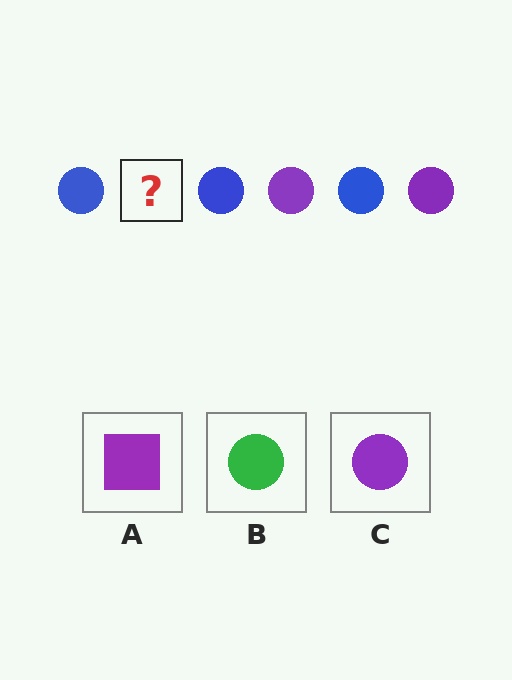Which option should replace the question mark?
Option C.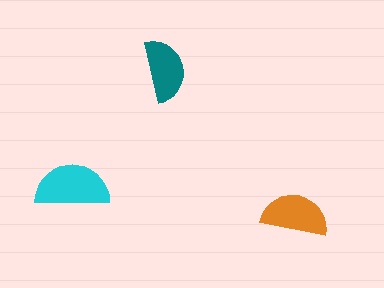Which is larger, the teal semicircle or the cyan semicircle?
The cyan one.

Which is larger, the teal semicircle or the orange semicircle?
The orange one.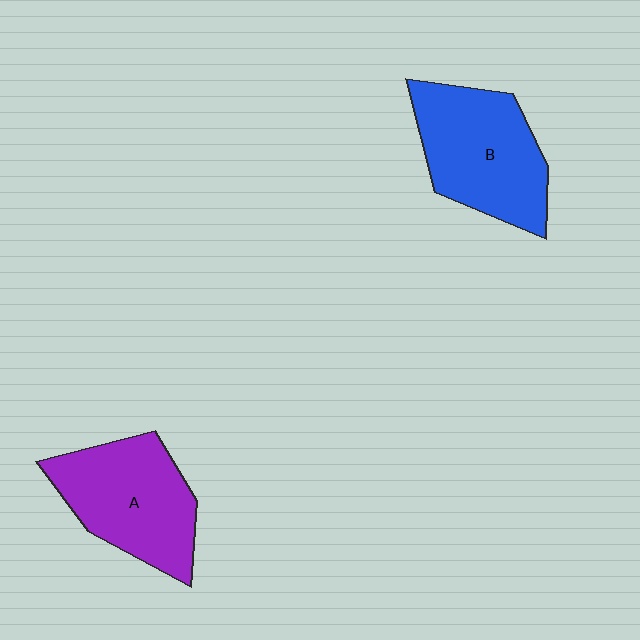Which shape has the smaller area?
Shape A (purple).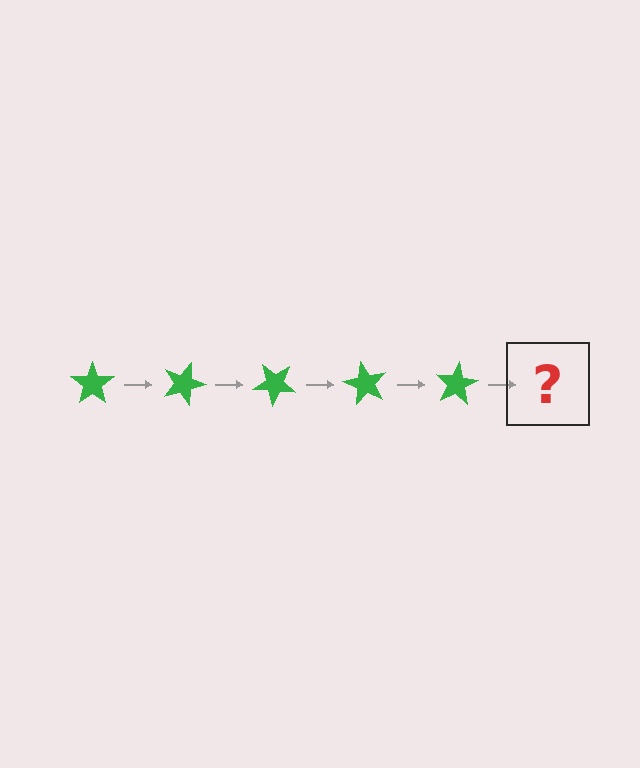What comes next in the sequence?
The next element should be a green star rotated 100 degrees.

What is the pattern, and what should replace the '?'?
The pattern is that the star rotates 20 degrees each step. The '?' should be a green star rotated 100 degrees.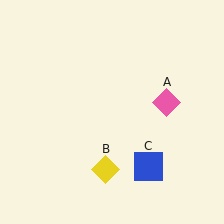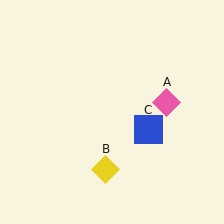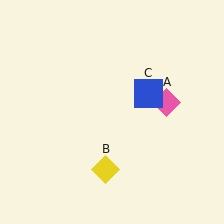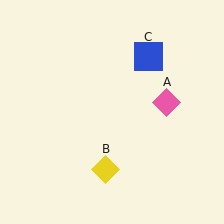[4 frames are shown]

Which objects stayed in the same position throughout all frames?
Pink diamond (object A) and yellow diamond (object B) remained stationary.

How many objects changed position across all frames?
1 object changed position: blue square (object C).